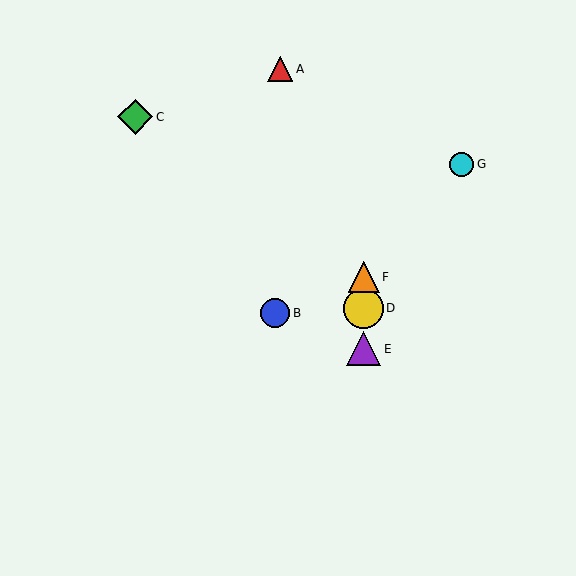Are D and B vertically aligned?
No, D is at x≈364 and B is at x≈275.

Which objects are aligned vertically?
Objects D, E, F are aligned vertically.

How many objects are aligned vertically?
3 objects (D, E, F) are aligned vertically.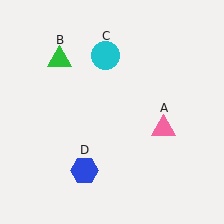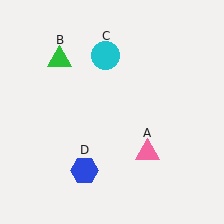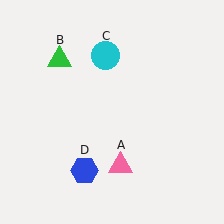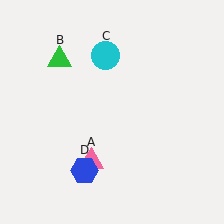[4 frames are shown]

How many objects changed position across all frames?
1 object changed position: pink triangle (object A).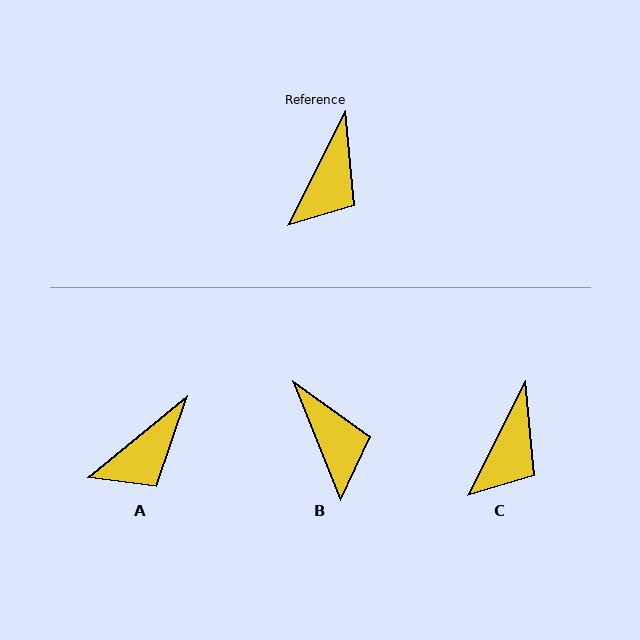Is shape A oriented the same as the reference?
No, it is off by about 24 degrees.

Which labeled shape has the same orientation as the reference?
C.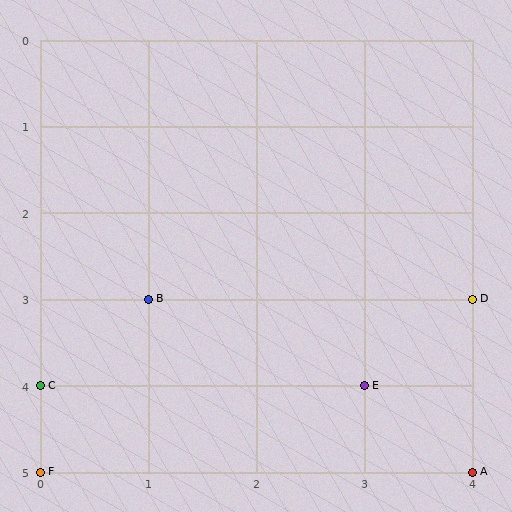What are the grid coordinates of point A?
Point A is at grid coordinates (4, 5).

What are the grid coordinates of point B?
Point B is at grid coordinates (1, 3).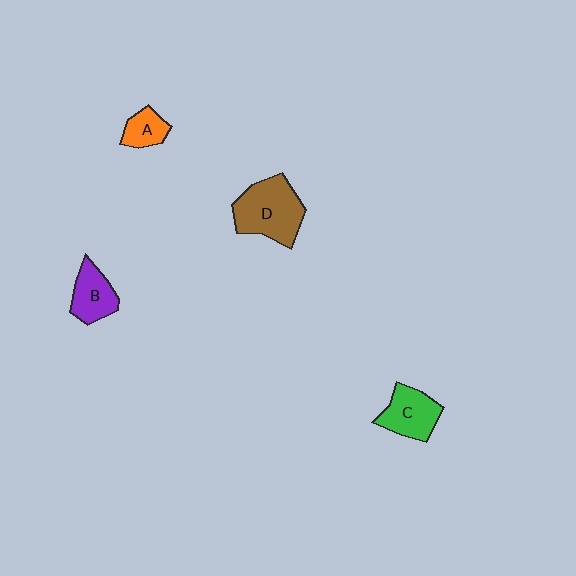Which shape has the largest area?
Shape D (brown).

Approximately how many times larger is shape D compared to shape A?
Approximately 2.5 times.